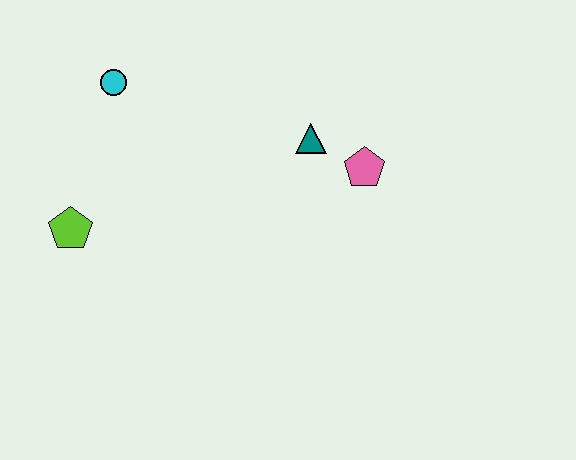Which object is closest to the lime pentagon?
The cyan circle is closest to the lime pentagon.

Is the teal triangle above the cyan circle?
No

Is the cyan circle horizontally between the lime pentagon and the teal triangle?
Yes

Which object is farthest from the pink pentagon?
The lime pentagon is farthest from the pink pentagon.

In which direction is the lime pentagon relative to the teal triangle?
The lime pentagon is to the left of the teal triangle.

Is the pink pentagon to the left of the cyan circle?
No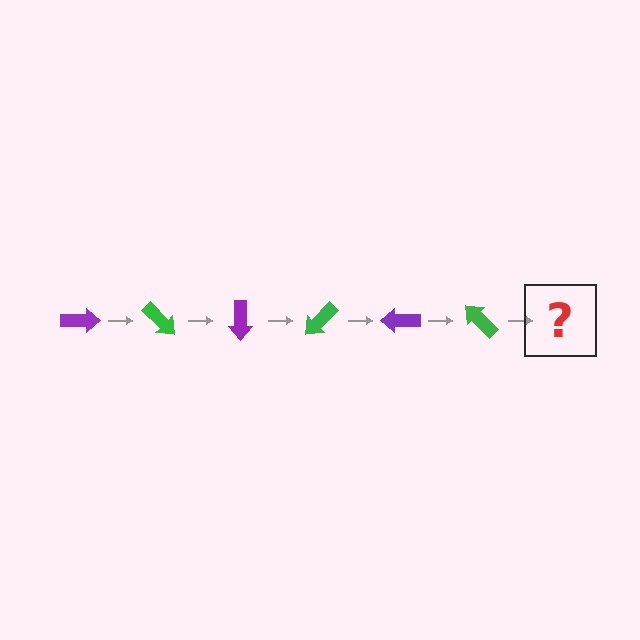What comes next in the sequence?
The next element should be a purple arrow, rotated 270 degrees from the start.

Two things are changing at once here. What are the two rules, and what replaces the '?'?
The two rules are that it rotates 45 degrees each step and the color cycles through purple and green. The '?' should be a purple arrow, rotated 270 degrees from the start.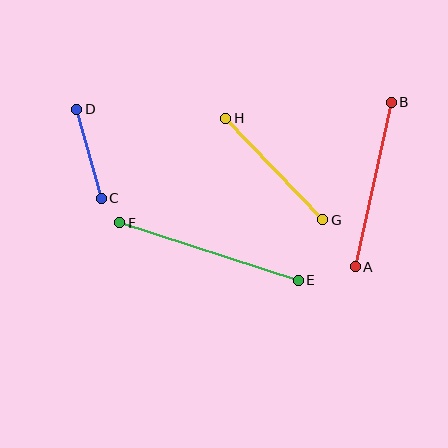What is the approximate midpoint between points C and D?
The midpoint is at approximately (89, 154) pixels.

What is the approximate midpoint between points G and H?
The midpoint is at approximately (274, 169) pixels.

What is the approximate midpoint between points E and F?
The midpoint is at approximately (209, 251) pixels.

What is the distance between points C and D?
The distance is approximately 92 pixels.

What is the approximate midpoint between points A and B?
The midpoint is at approximately (373, 185) pixels.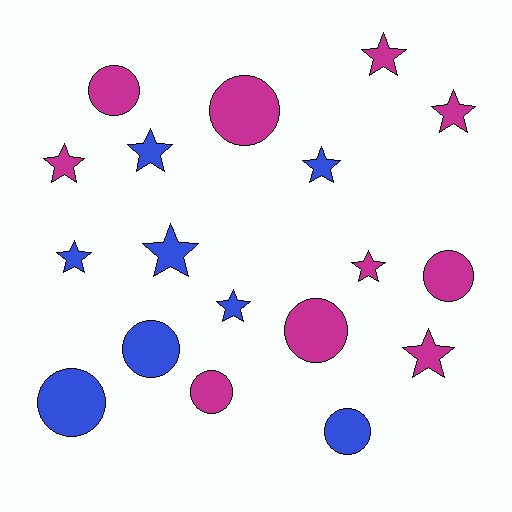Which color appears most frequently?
Magenta, with 10 objects.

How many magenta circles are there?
There are 5 magenta circles.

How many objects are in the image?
There are 18 objects.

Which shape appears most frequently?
Star, with 10 objects.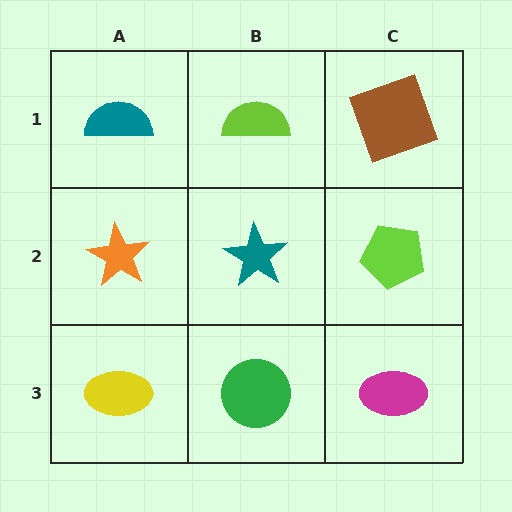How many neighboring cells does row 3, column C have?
2.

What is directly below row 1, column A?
An orange star.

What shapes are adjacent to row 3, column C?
A lime pentagon (row 2, column C), a green circle (row 3, column B).